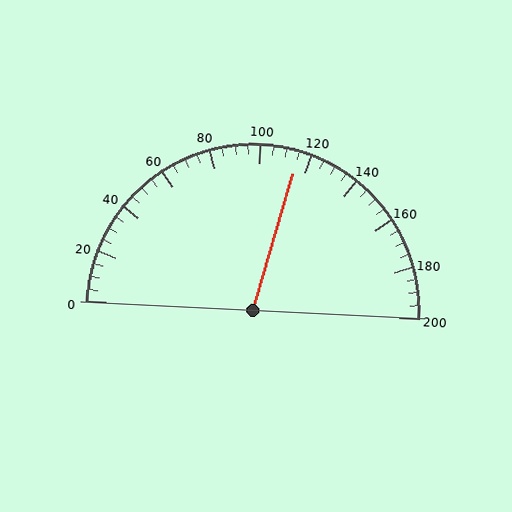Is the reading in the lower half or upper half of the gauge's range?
The reading is in the upper half of the range (0 to 200).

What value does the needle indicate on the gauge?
The needle indicates approximately 115.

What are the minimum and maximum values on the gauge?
The gauge ranges from 0 to 200.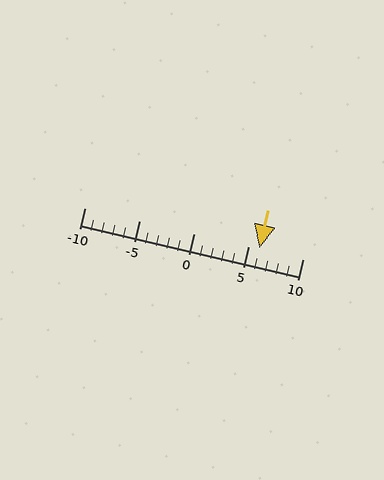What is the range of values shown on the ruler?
The ruler shows values from -10 to 10.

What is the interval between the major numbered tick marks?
The major tick marks are spaced 5 units apart.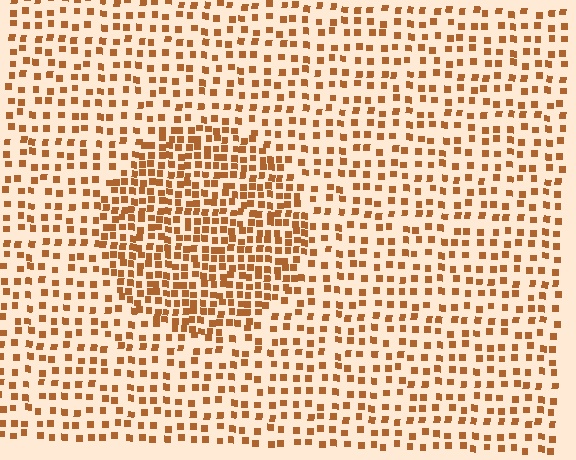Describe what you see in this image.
The image contains small brown elements arranged at two different densities. A circle-shaped region is visible where the elements are more densely packed than the surrounding area.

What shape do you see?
I see a circle.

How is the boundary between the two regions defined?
The boundary is defined by a change in element density (approximately 2.0x ratio). All elements are the same color, size, and shape.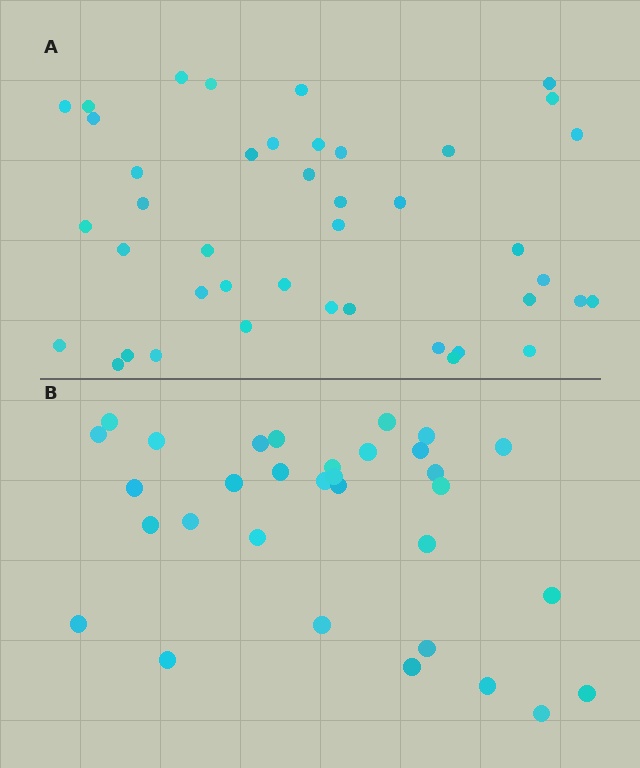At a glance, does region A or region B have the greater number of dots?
Region A (the top region) has more dots.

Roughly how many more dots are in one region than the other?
Region A has roughly 10 or so more dots than region B.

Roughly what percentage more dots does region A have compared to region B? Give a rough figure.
About 30% more.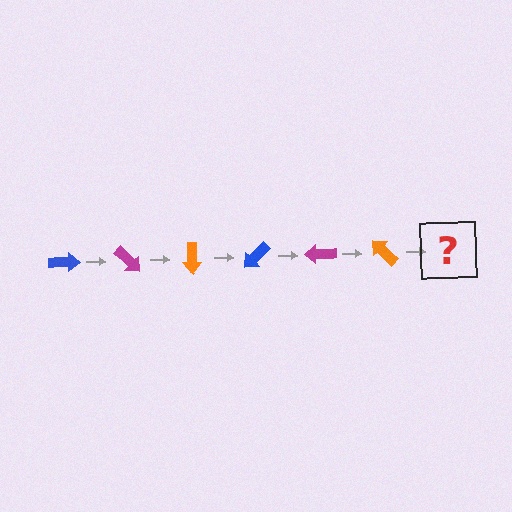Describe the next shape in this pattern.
It should be a blue arrow, rotated 270 degrees from the start.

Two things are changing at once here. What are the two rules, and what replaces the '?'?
The two rules are that it rotates 45 degrees each step and the color cycles through blue, magenta, and orange. The '?' should be a blue arrow, rotated 270 degrees from the start.